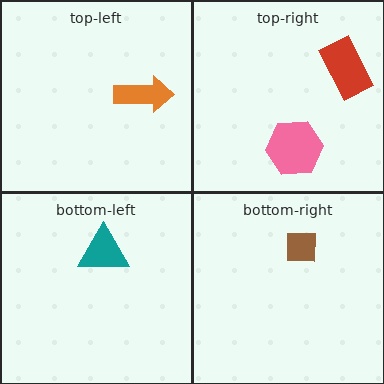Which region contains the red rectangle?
The top-right region.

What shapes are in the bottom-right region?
The brown square.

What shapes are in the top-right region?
The red rectangle, the pink hexagon.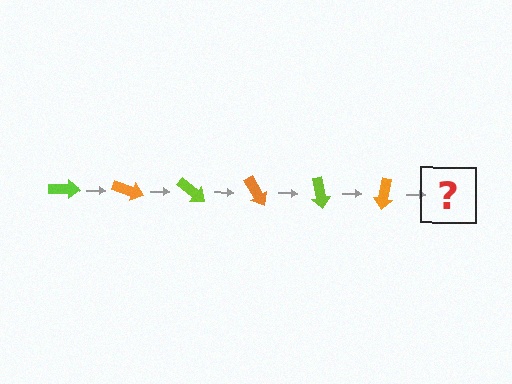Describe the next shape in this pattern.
It should be a lime arrow, rotated 120 degrees from the start.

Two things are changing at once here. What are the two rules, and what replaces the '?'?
The two rules are that it rotates 20 degrees each step and the color cycles through lime and orange. The '?' should be a lime arrow, rotated 120 degrees from the start.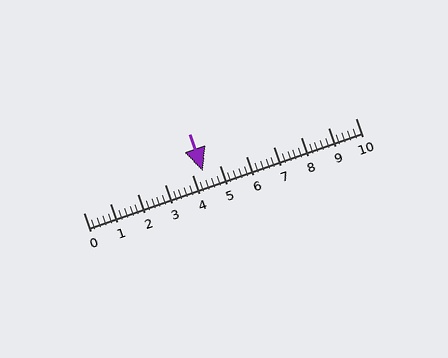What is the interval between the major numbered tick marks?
The major tick marks are spaced 1 units apart.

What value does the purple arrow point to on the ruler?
The purple arrow points to approximately 4.4.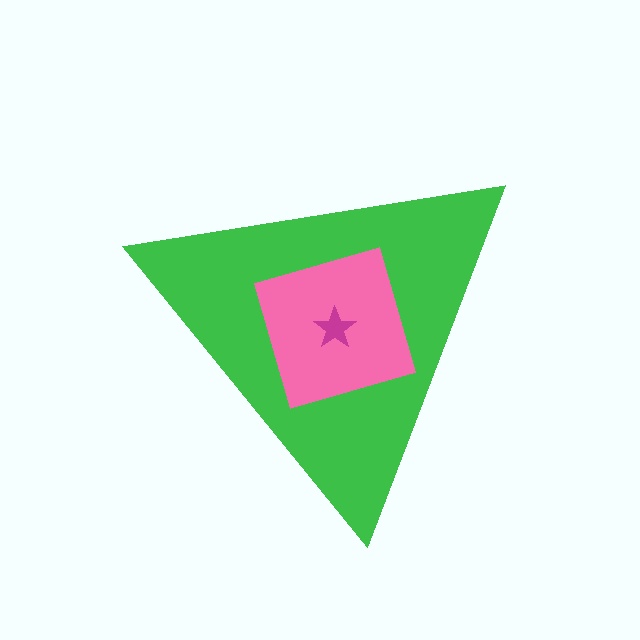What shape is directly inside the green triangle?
The pink diamond.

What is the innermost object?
The magenta star.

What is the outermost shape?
The green triangle.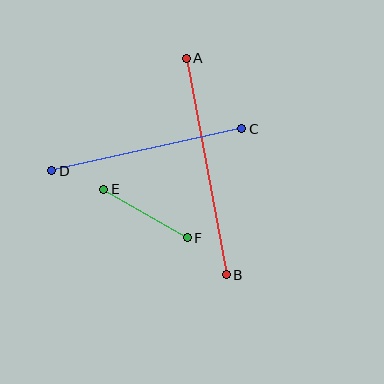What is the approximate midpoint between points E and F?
The midpoint is at approximately (145, 213) pixels.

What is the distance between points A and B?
The distance is approximately 220 pixels.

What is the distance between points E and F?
The distance is approximately 97 pixels.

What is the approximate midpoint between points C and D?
The midpoint is at approximately (147, 150) pixels.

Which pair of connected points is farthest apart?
Points A and B are farthest apart.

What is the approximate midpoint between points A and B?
The midpoint is at approximately (206, 167) pixels.